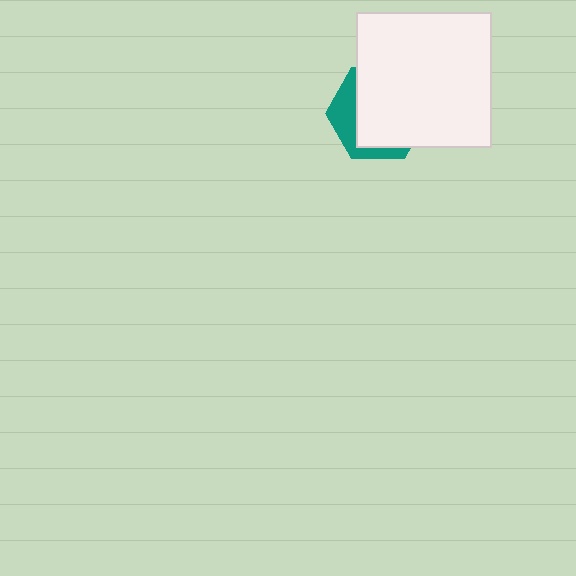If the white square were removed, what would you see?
You would see the complete teal hexagon.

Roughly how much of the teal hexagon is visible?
A small part of it is visible (roughly 30%).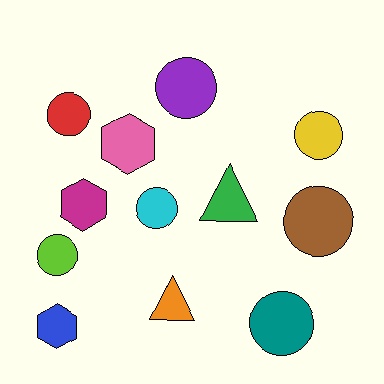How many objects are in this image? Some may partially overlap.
There are 12 objects.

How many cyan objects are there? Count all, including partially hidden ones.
There is 1 cyan object.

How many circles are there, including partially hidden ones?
There are 7 circles.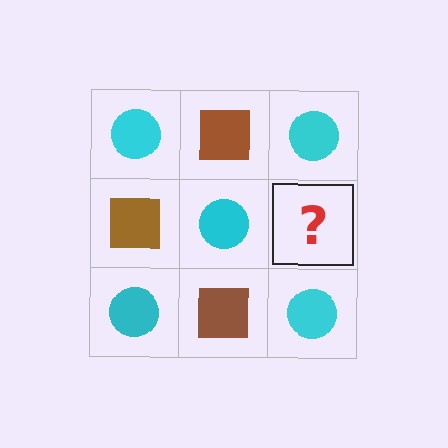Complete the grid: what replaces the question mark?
The question mark should be replaced with a brown square.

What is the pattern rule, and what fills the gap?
The rule is that it alternates cyan circle and brown square in a checkerboard pattern. The gap should be filled with a brown square.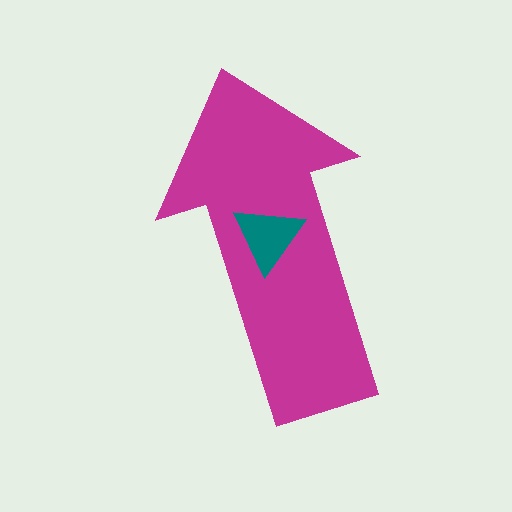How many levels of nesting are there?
2.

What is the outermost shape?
The magenta arrow.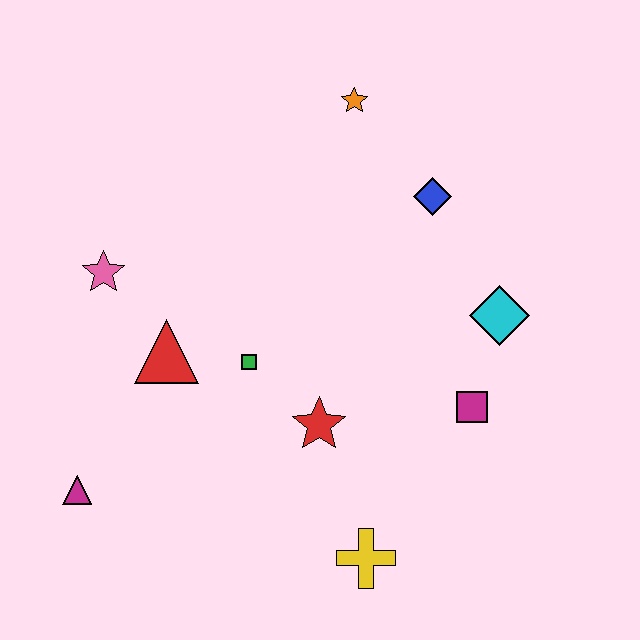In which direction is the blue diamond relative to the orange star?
The blue diamond is below the orange star.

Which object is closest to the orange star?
The blue diamond is closest to the orange star.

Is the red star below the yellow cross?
No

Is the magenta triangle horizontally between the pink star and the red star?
No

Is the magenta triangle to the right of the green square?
No